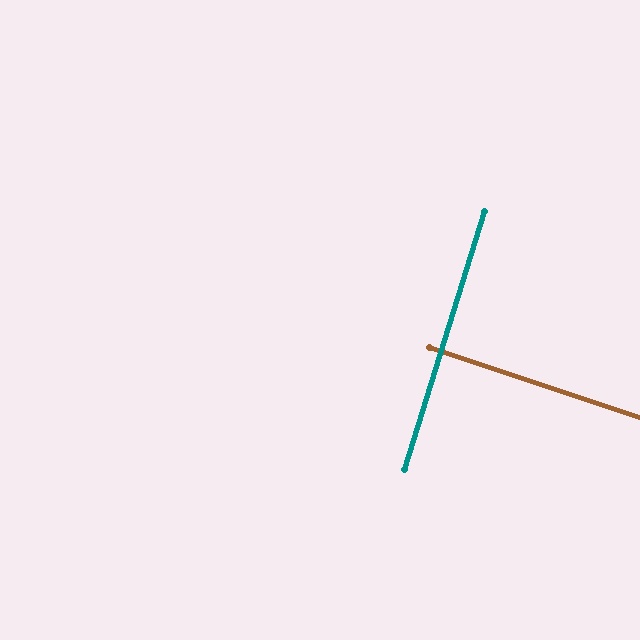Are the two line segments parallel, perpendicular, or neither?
Perpendicular — they meet at approximately 89°.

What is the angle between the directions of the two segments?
Approximately 89 degrees.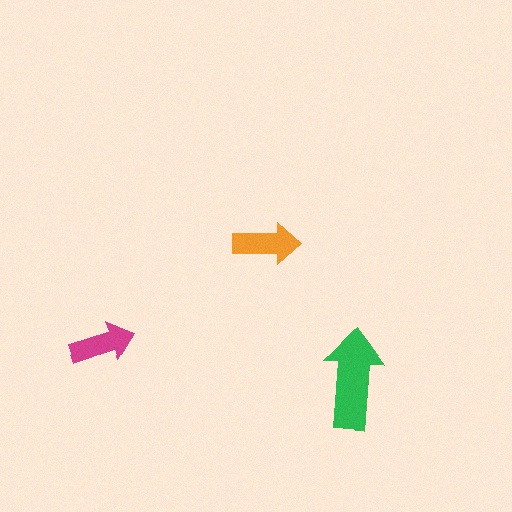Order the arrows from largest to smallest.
the green one, the orange one, the magenta one.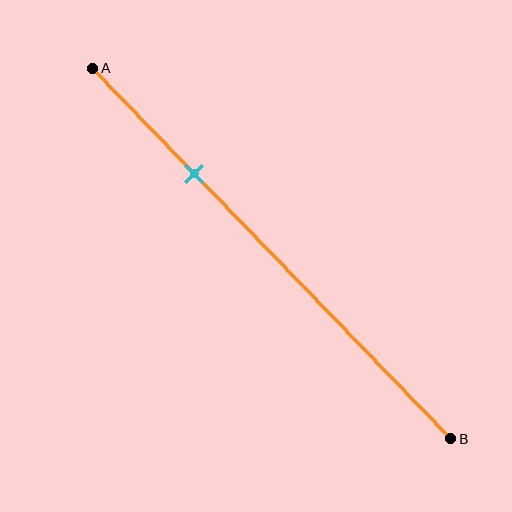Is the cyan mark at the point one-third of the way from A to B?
No, the mark is at about 30% from A, not at the 33% one-third point.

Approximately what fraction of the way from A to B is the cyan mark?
The cyan mark is approximately 30% of the way from A to B.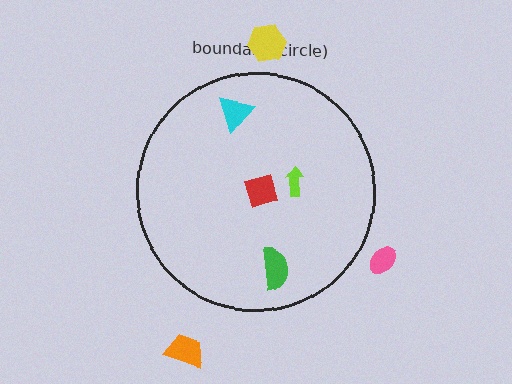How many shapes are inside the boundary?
4 inside, 3 outside.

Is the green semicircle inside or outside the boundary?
Inside.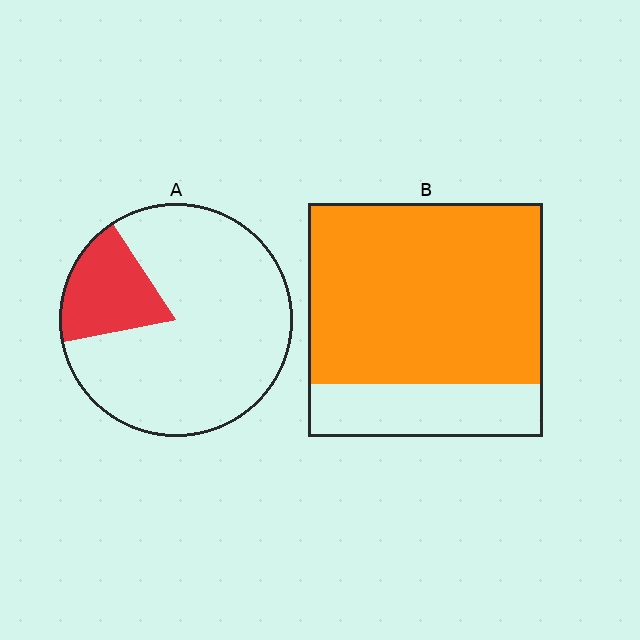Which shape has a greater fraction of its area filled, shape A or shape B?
Shape B.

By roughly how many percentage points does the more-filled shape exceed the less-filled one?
By roughly 60 percentage points (B over A).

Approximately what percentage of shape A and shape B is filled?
A is approximately 20% and B is approximately 75%.